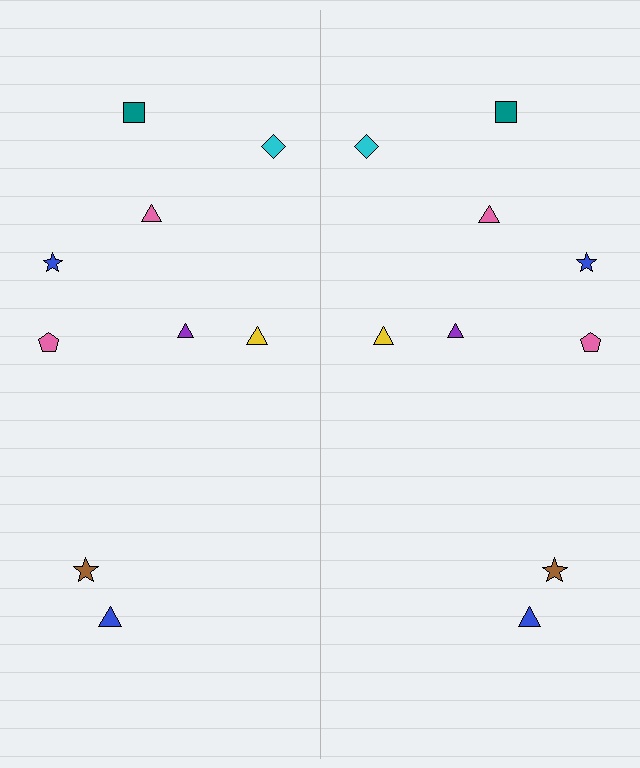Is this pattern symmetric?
Yes, this pattern has bilateral (reflection) symmetry.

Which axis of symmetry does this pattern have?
The pattern has a vertical axis of symmetry running through the center of the image.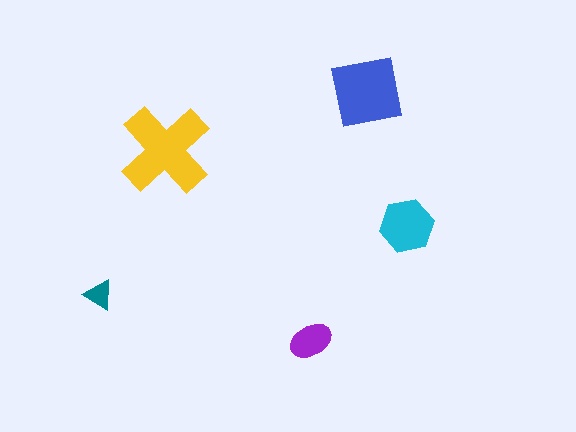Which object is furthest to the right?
The cyan hexagon is rightmost.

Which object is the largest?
The yellow cross.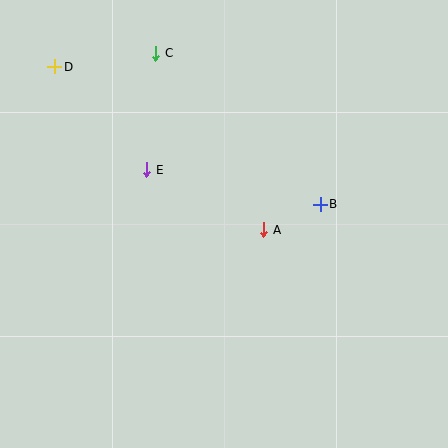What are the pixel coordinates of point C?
Point C is at (156, 53).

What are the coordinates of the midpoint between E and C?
The midpoint between E and C is at (151, 112).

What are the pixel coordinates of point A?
Point A is at (264, 230).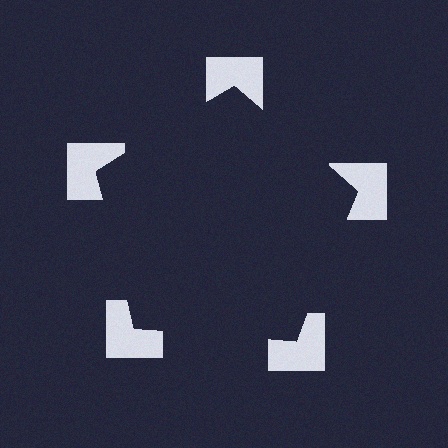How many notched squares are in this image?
There are 5 — one at each vertex of the illusory pentagon.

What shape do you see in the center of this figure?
An illusory pentagon — its edges are inferred from the aligned wedge cuts in the notched squares, not physically drawn.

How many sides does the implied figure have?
5 sides.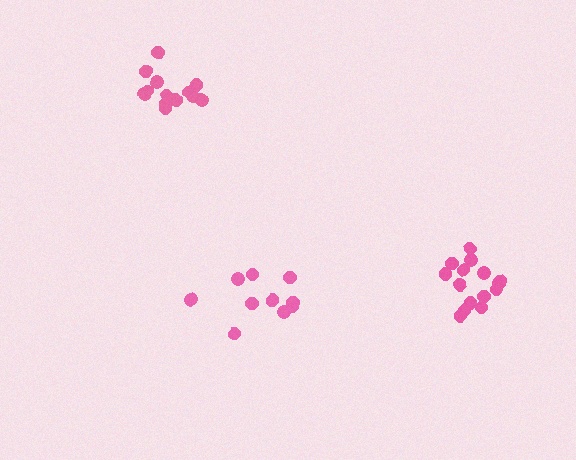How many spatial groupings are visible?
There are 3 spatial groupings.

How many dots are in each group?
Group 1: 10 dots, Group 2: 13 dots, Group 3: 15 dots (38 total).